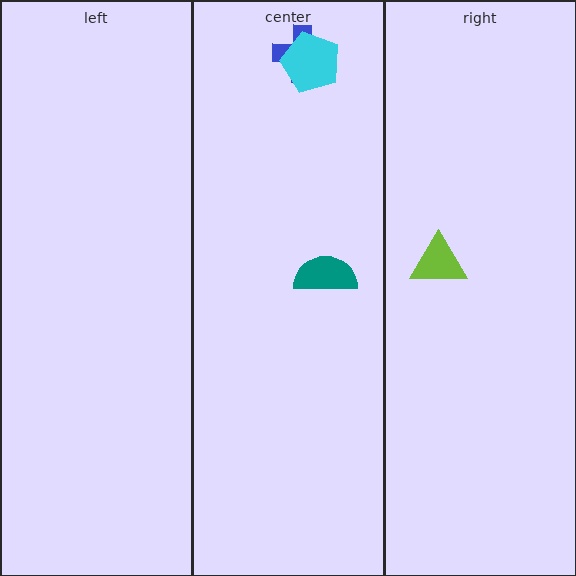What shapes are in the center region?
The blue cross, the cyan pentagon, the teal semicircle.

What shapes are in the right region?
The lime triangle.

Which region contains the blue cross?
The center region.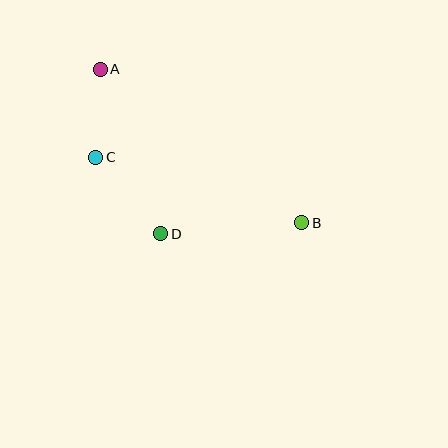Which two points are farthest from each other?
Points A and B are farthest from each other.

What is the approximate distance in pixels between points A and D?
The distance between A and D is approximately 175 pixels.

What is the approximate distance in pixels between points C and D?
The distance between C and D is approximately 100 pixels.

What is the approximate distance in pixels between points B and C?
The distance between B and C is approximately 216 pixels.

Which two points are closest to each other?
Points A and C are closest to each other.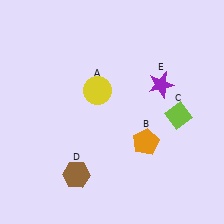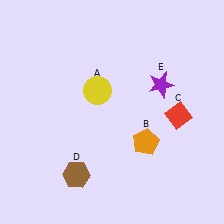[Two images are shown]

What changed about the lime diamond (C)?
In Image 1, C is lime. In Image 2, it changed to red.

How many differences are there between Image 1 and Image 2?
There is 1 difference between the two images.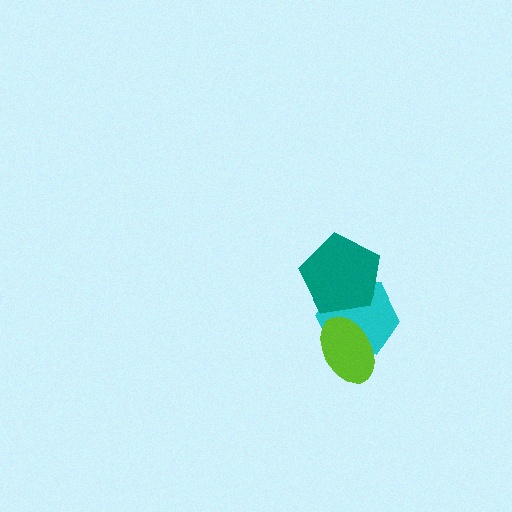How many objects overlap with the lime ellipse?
1 object overlaps with the lime ellipse.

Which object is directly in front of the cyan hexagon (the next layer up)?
The teal pentagon is directly in front of the cyan hexagon.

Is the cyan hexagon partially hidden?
Yes, it is partially covered by another shape.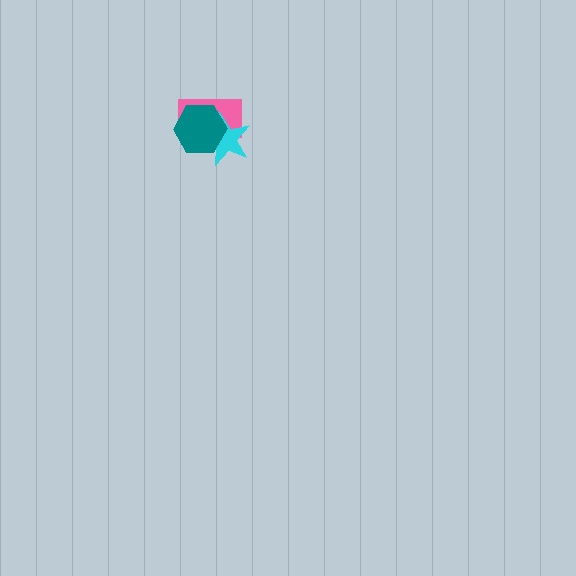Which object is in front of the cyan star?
The teal hexagon is in front of the cyan star.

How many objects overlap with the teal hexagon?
2 objects overlap with the teal hexagon.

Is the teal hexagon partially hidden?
No, no other shape covers it.